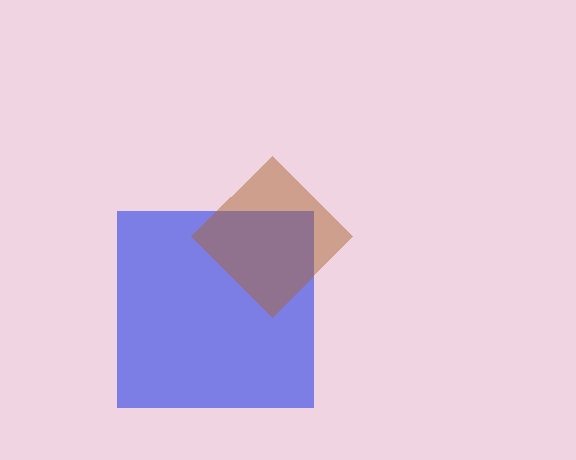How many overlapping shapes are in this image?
There are 2 overlapping shapes in the image.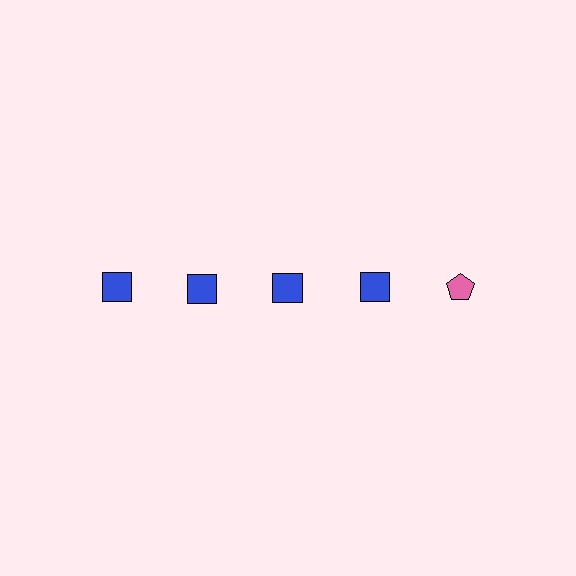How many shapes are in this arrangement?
There are 5 shapes arranged in a grid pattern.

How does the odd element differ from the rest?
It differs in both color (pink instead of blue) and shape (pentagon instead of square).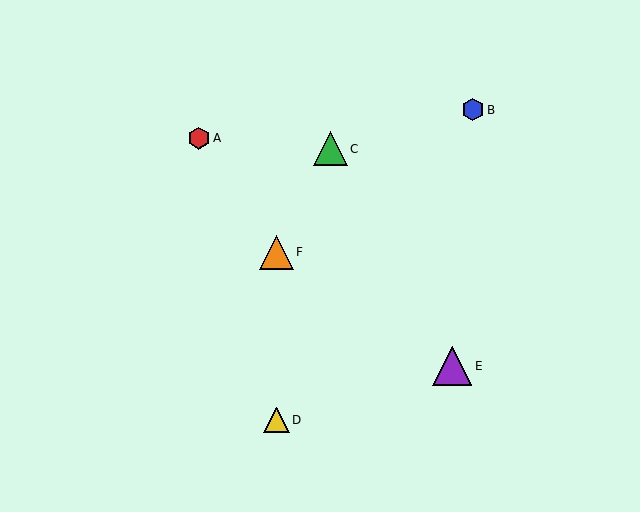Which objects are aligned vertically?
Objects D, F are aligned vertically.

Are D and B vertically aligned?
No, D is at x≈276 and B is at x≈473.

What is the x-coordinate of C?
Object C is at x≈330.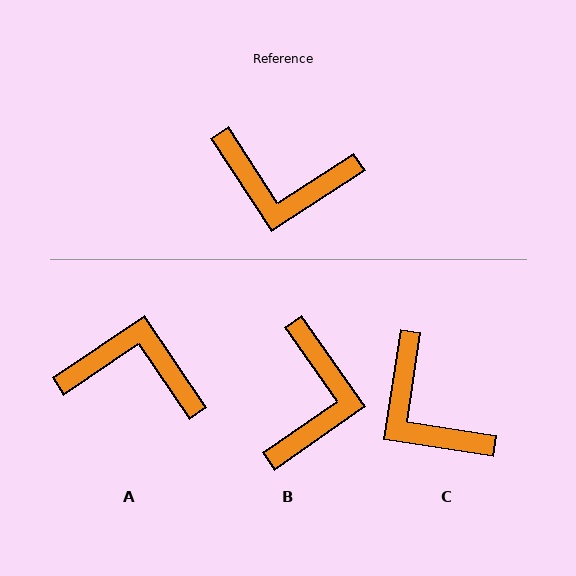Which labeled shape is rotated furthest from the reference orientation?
A, about 179 degrees away.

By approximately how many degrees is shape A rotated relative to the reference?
Approximately 179 degrees clockwise.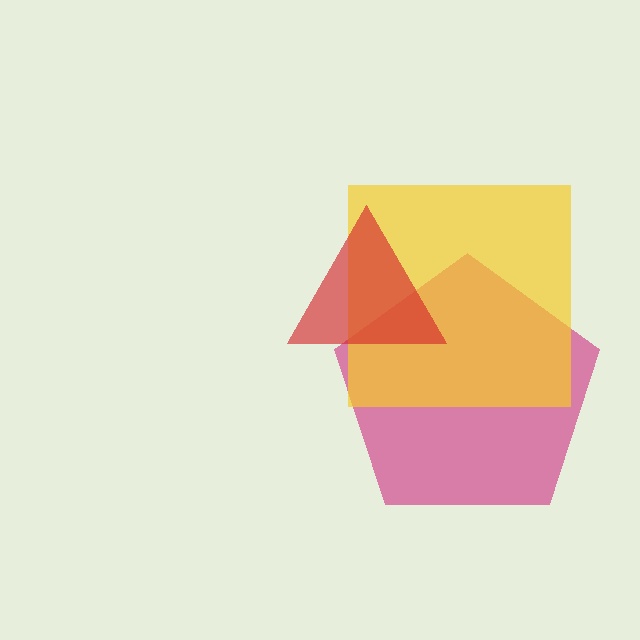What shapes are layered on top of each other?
The layered shapes are: a magenta pentagon, a yellow square, a red triangle.